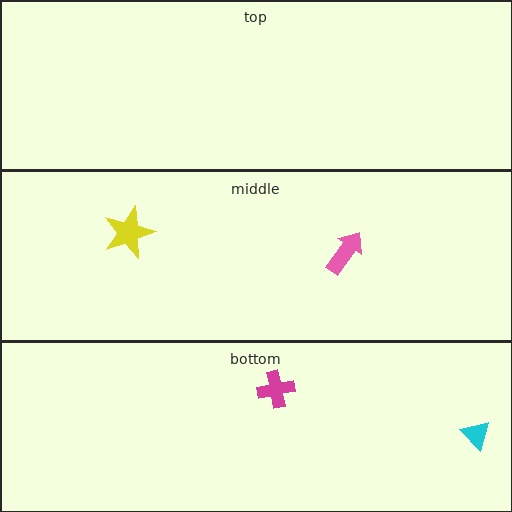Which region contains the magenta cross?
The bottom region.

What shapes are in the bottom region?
The magenta cross, the cyan triangle.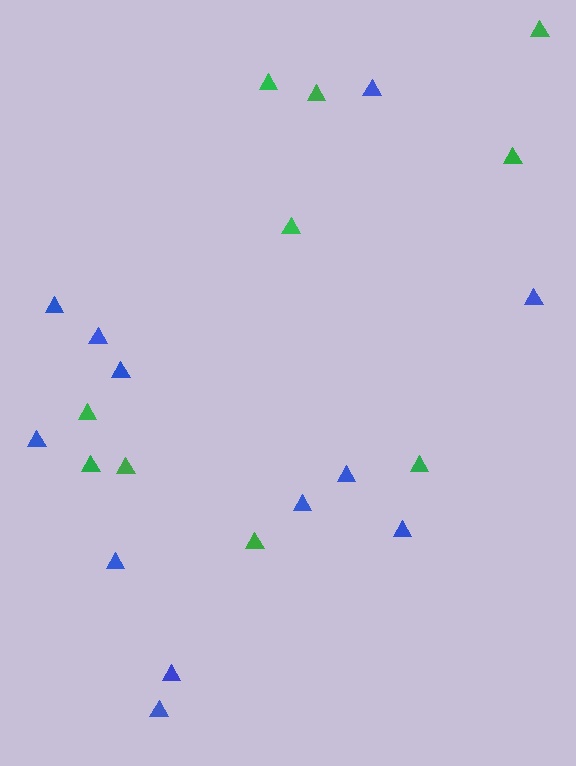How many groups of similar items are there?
There are 2 groups: one group of green triangles (10) and one group of blue triangles (12).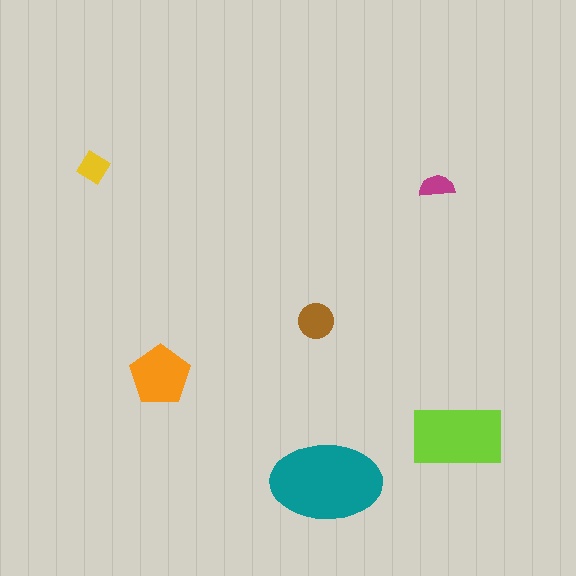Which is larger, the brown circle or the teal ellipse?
The teal ellipse.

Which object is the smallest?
The magenta semicircle.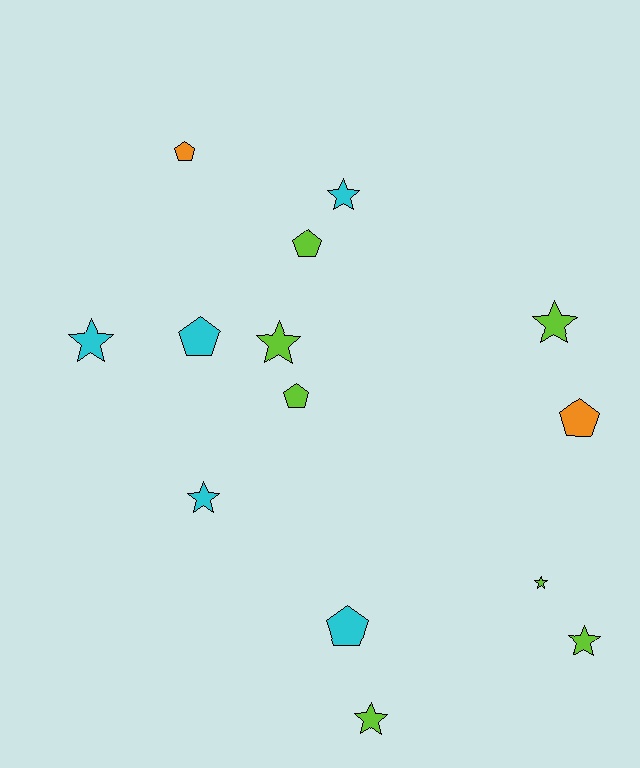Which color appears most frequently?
Lime, with 7 objects.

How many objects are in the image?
There are 14 objects.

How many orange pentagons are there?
There are 2 orange pentagons.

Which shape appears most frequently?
Star, with 8 objects.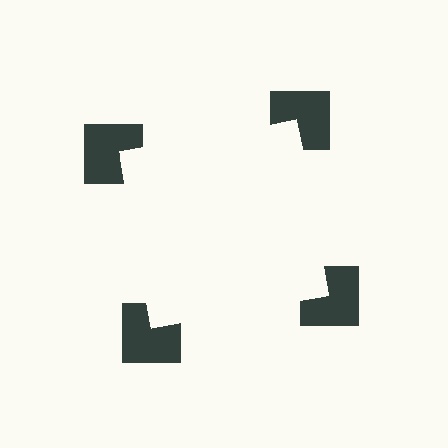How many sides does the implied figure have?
4 sides.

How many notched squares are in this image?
There are 4 — one at each vertex of the illusory square.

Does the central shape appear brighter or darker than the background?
It typically appears slightly brighter than the background, even though no actual brightness change is drawn.